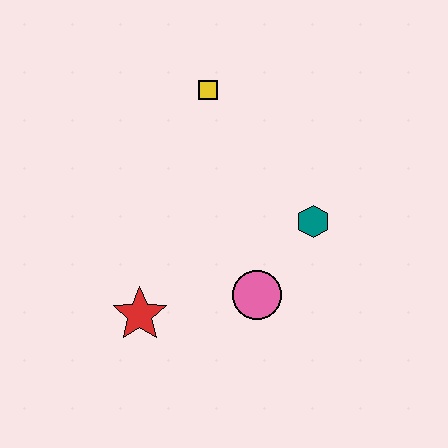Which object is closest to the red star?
The pink circle is closest to the red star.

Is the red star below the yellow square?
Yes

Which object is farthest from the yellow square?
The red star is farthest from the yellow square.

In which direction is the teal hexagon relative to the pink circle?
The teal hexagon is above the pink circle.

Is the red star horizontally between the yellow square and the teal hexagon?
No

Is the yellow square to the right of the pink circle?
No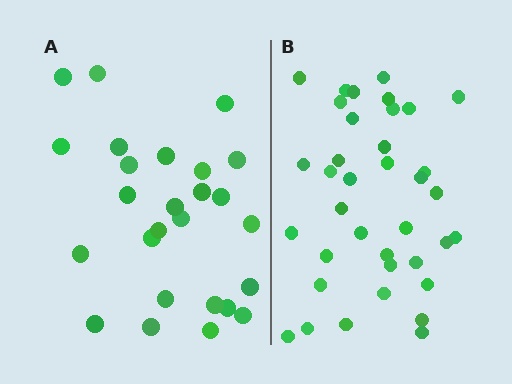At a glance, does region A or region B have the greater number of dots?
Region B (the right region) has more dots.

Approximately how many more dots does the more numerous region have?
Region B has roughly 12 or so more dots than region A.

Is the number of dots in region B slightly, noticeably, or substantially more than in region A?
Region B has noticeably more, but not dramatically so. The ratio is roughly 1.4 to 1.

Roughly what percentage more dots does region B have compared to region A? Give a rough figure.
About 40% more.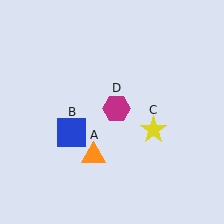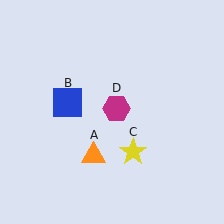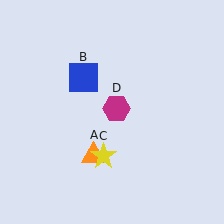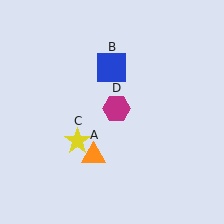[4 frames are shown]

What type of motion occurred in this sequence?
The blue square (object B), yellow star (object C) rotated clockwise around the center of the scene.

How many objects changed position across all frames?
2 objects changed position: blue square (object B), yellow star (object C).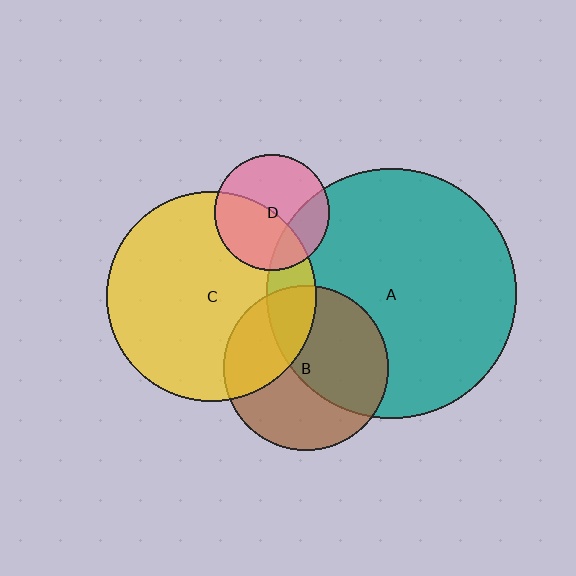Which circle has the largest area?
Circle A (teal).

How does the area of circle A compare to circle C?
Approximately 1.4 times.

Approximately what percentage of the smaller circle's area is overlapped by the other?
Approximately 45%.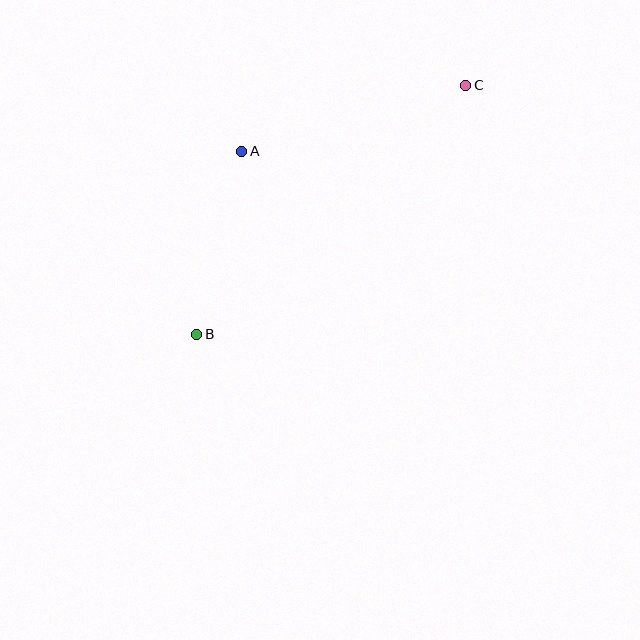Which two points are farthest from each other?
Points B and C are farthest from each other.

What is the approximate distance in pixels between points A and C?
The distance between A and C is approximately 233 pixels.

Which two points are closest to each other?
Points A and B are closest to each other.